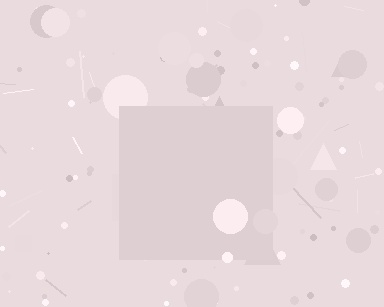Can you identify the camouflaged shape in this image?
The camouflaged shape is a square.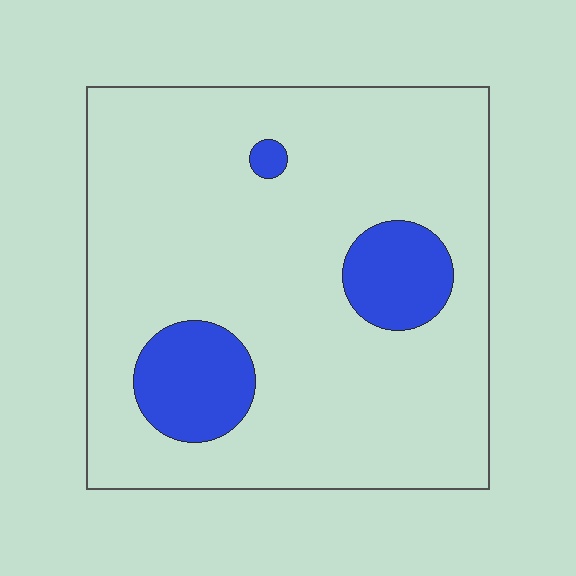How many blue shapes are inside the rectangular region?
3.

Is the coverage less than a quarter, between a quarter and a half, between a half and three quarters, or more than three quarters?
Less than a quarter.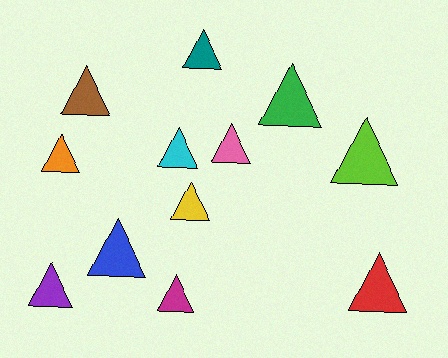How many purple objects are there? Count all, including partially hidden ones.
There is 1 purple object.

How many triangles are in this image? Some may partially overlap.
There are 12 triangles.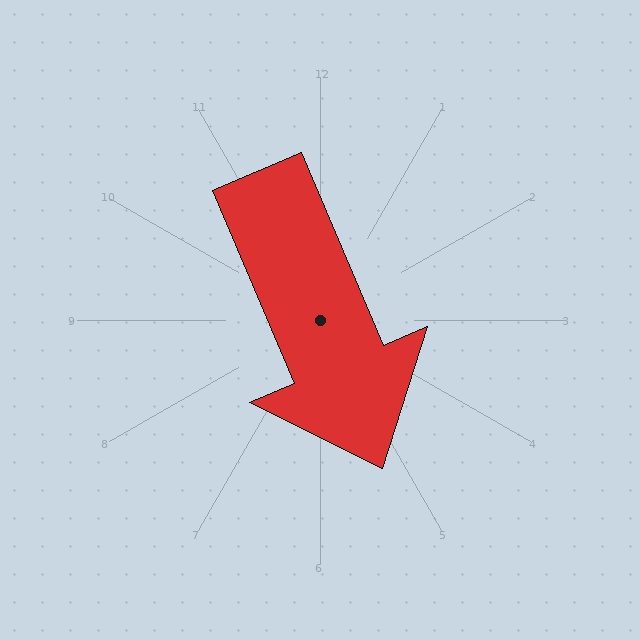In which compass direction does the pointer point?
Southeast.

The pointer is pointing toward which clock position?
Roughly 5 o'clock.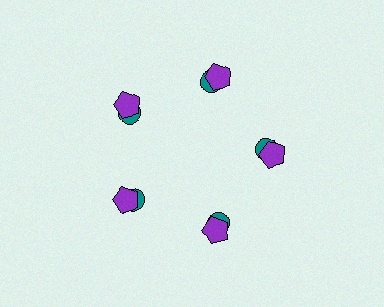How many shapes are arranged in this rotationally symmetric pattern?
There are 10 shapes, arranged in 5 groups of 2.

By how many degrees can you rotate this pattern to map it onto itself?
The pattern maps onto itself every 72 degrees of rotation.